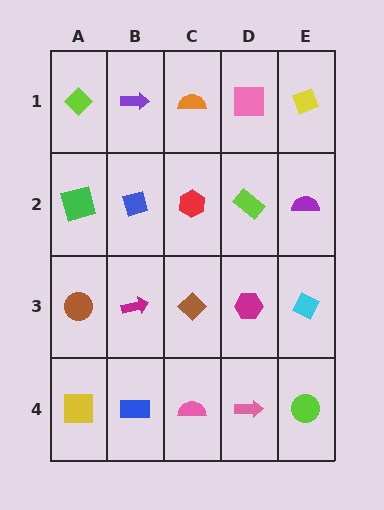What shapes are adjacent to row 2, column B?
A purple arrow (row 1, column B), a magenta arrow (row 3, column B), a green square (row 2, column A), a red hexagon (row 2, column C).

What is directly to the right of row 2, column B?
A red hexagon.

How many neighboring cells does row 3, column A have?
3.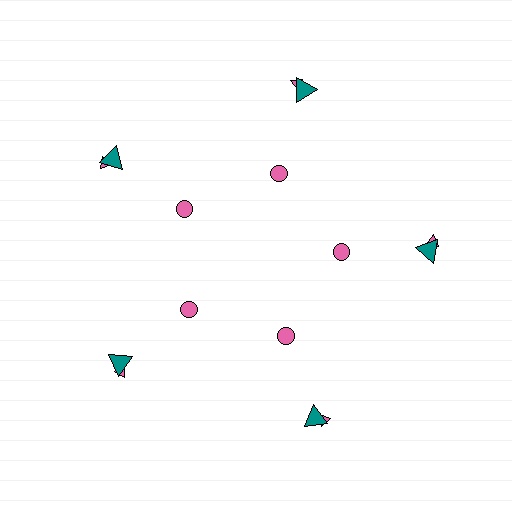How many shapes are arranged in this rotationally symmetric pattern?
There are 15 shapes, arranged in 5 groups of 3.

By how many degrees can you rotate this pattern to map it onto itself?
The pattern maps onto itself every 72 degrees of rotation.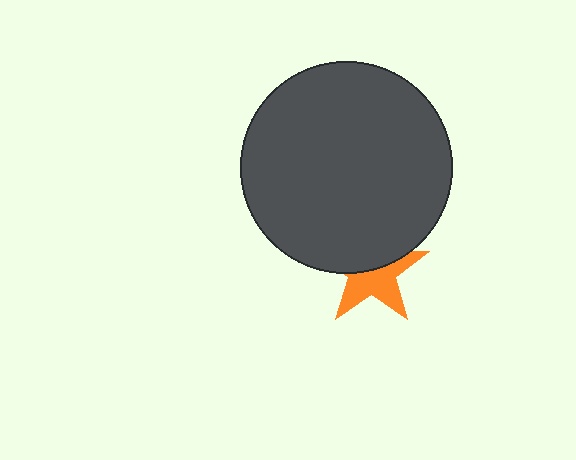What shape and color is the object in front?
The object in front is a dark gray circle.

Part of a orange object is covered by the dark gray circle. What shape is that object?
It is a star.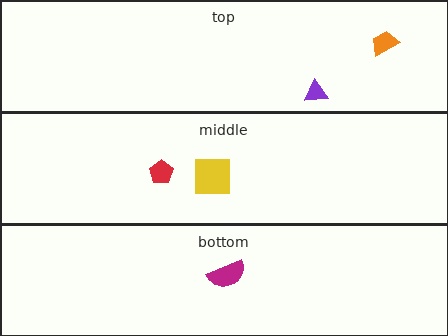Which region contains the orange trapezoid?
The top region.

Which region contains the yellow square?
The middle region.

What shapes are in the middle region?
The red pentagon, the yellow square.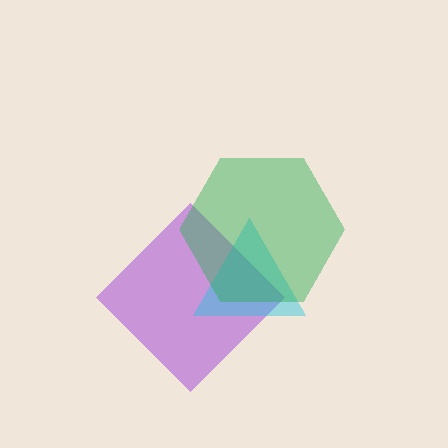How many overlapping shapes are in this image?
There are 3 overlapping shapes in the image.